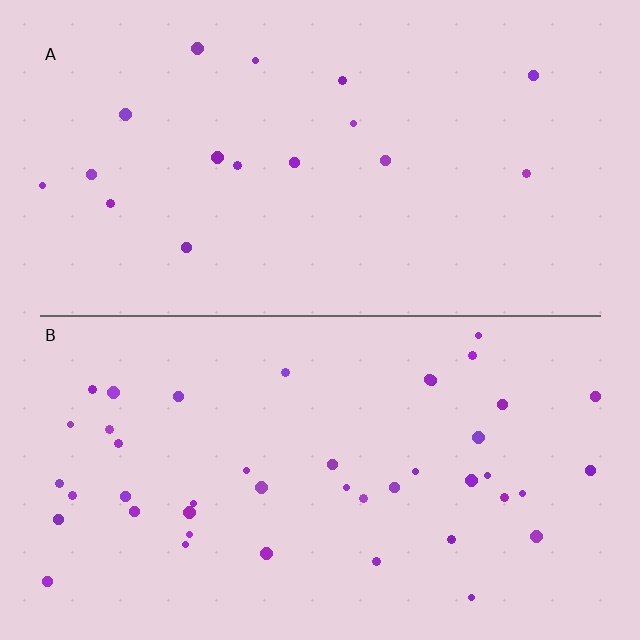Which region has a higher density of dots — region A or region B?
B (the bottom).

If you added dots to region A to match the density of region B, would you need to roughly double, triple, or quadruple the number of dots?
Approximately triple.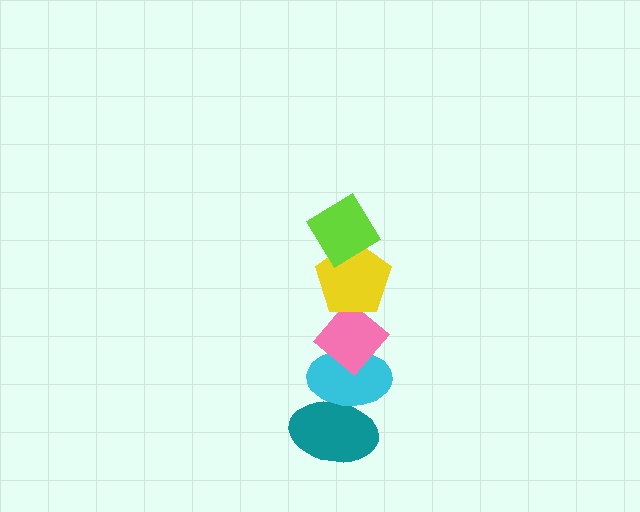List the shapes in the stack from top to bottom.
From top to bottom: the lime diamond, the yellow pentagon, the pink diamond, the cyan ellipse, the teal ellipse.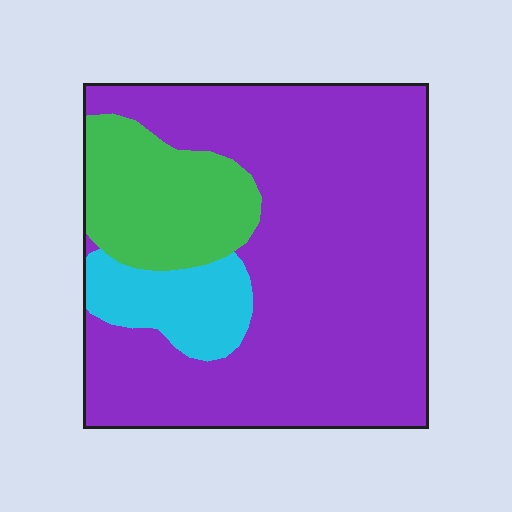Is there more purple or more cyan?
Purple.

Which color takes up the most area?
Purple, at roughly 70%.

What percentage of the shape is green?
Green covers roughly 15% of the shape.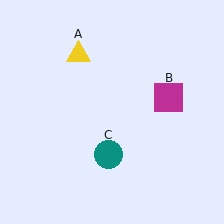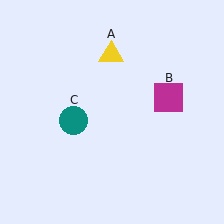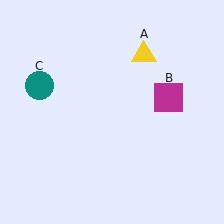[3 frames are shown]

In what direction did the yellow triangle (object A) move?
The yellow triangle (object A) moved right.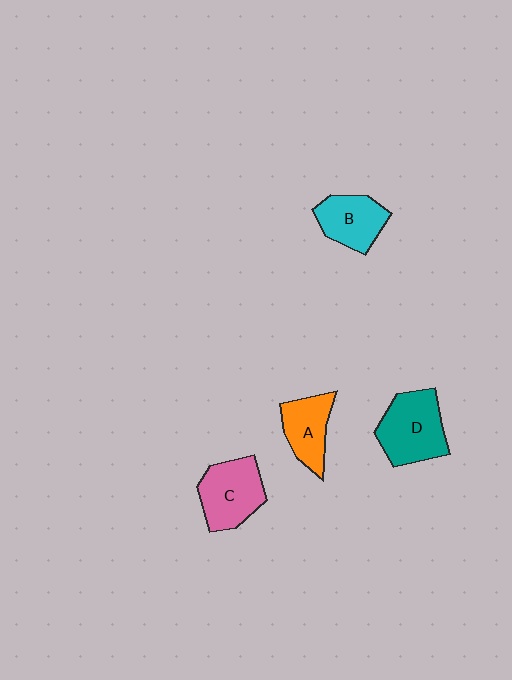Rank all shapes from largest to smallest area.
From largest to smallest: D (teal), C (pink), B (cyan), A (orange).